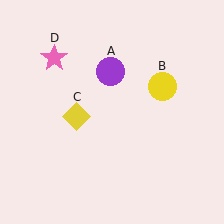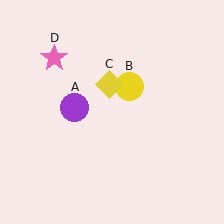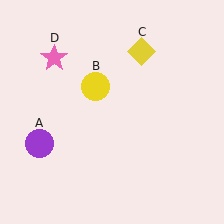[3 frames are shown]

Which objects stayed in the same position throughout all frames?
Pink star (object D) remained stationary.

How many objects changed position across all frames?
3 objects changed position: purple circle (object A), yellow circle (object B), yellow diamond (object C).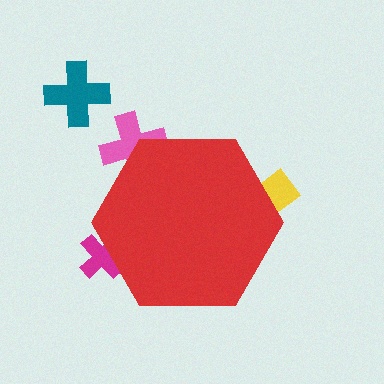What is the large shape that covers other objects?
A red hexagon.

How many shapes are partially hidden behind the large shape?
3 shapes are partially hidden.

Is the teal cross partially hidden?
No, the teal cross is fully visible.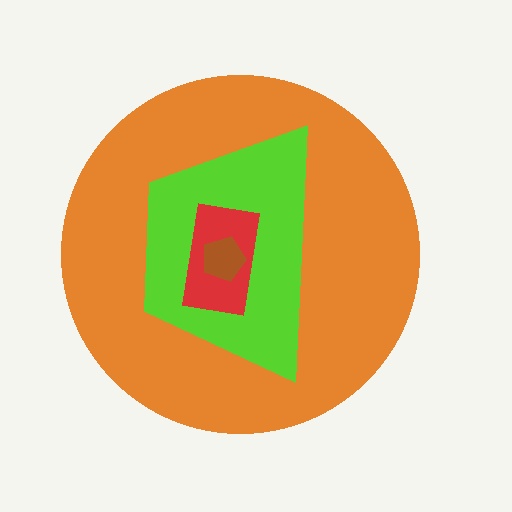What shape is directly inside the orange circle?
The lime trapezoid.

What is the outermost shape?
The orange circle.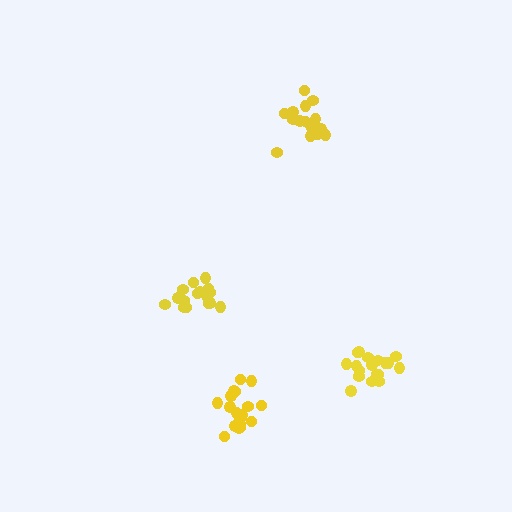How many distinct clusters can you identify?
There are 4 distinct clusters.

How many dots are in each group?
Group 1: 18 dots, Group 2: 18 dots, Group 3: 18 dots, Group 4: 16 dots (70 total).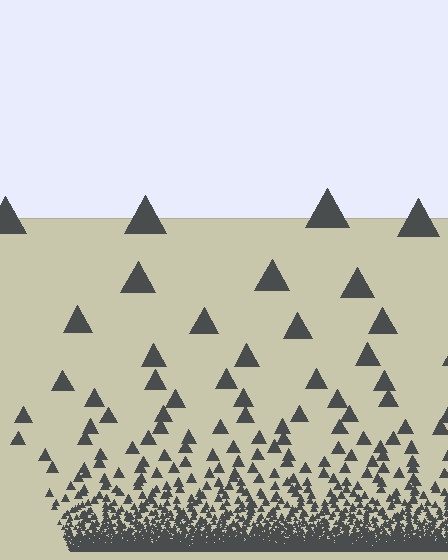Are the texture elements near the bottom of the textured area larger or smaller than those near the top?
Smaller. The gradient is inverted — elements near the bottom are smaller and denser.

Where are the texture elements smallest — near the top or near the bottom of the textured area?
Near the bottom.